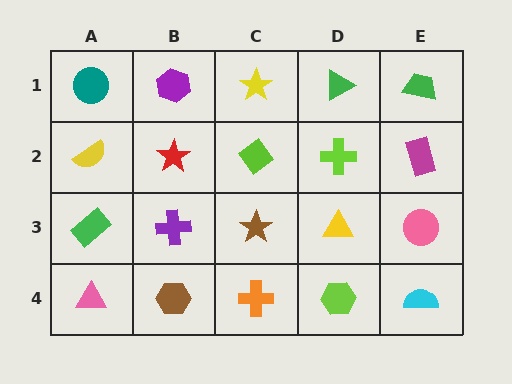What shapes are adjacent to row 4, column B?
A purple cross (row 3, column B), a pink triangle (row 4, column A), an orange cross (row 4, column C).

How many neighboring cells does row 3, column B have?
4.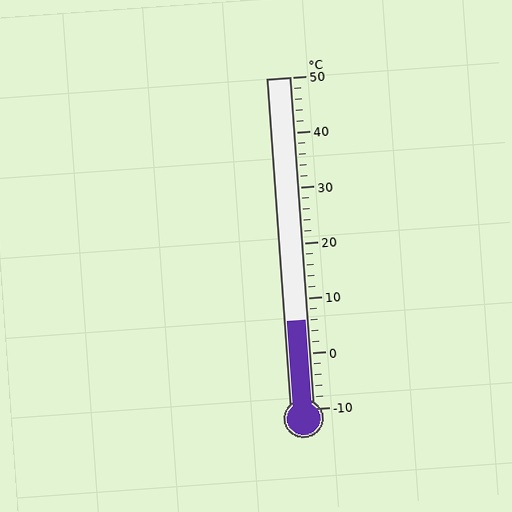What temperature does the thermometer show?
The thermometer shows approximately 6°C.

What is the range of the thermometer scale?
The thermometer scale ranges from -10°C to 50°C.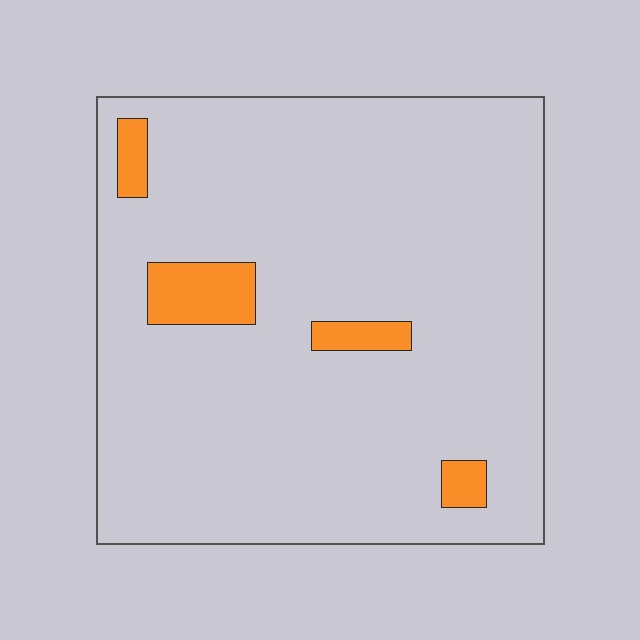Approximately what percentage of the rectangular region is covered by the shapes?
Approximately 5%.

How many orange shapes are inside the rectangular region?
4.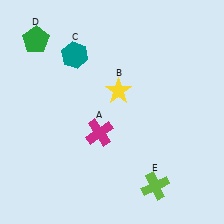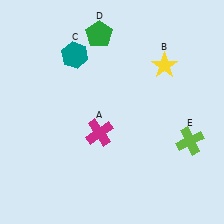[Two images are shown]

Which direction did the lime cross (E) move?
The lime cross (E) moved up.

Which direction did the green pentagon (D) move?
The green pentagon (D) moved right.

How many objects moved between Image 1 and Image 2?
3 objects moved between the two images.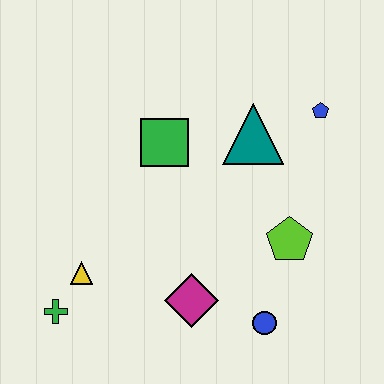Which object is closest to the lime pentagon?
The blue circle is closest to the lime pentagon.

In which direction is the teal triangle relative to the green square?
The teal triangle is to the right of the green square.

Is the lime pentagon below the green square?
Yes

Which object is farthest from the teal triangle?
The green cross is farthest from the teal triangle.